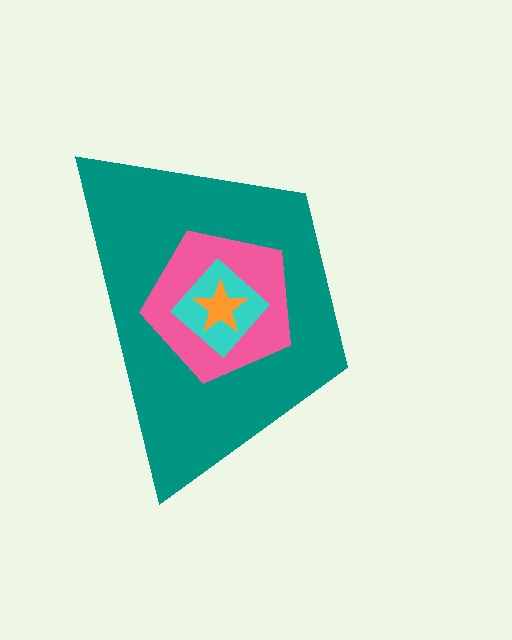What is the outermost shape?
The teal trapezoid.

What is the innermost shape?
The orange star.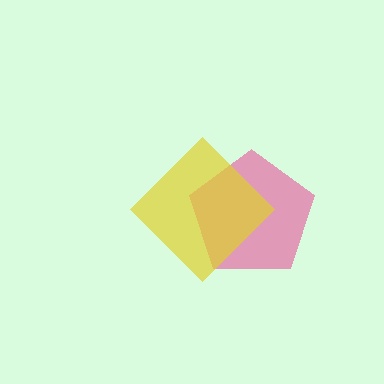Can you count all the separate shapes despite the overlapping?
Yes, there are 2 separate shapes.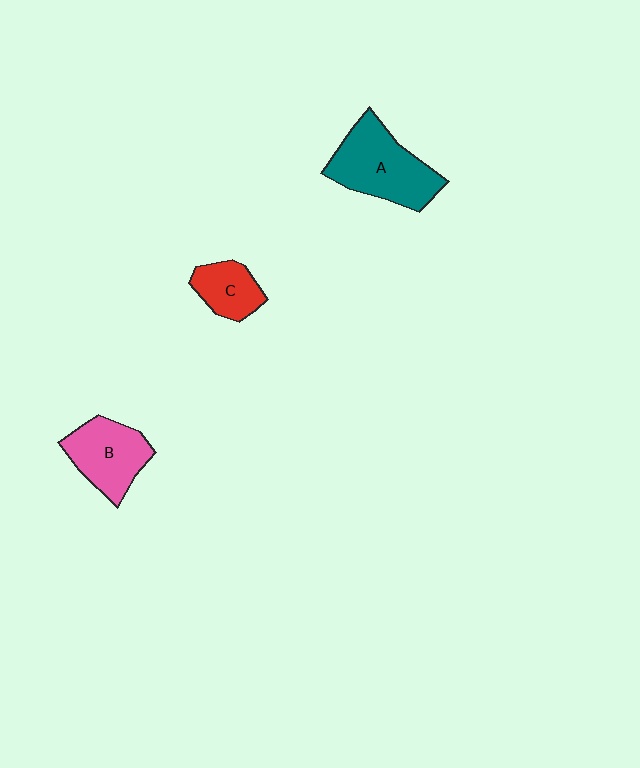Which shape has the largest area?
Shape A (teal).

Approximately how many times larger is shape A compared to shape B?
Approximately 1.3 times.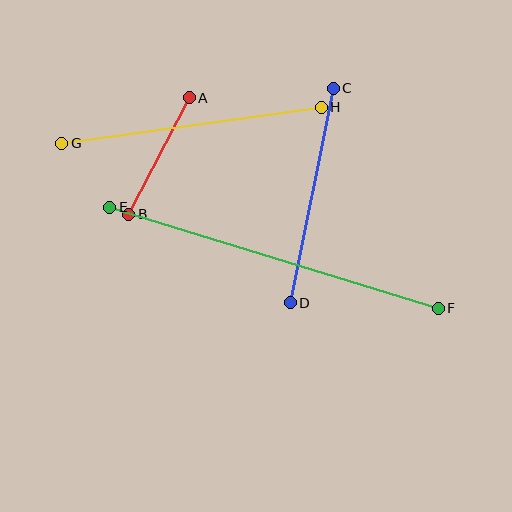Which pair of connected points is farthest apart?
Points E and F are farthest apart.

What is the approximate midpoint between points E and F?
The midpoint is at approximately (274, 258) pixels.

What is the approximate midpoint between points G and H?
The midpoint is at approximately (191, 125) pixels.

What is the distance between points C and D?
The distance is approximately 219 pixels.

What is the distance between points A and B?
The distance is approximately 131 pixels.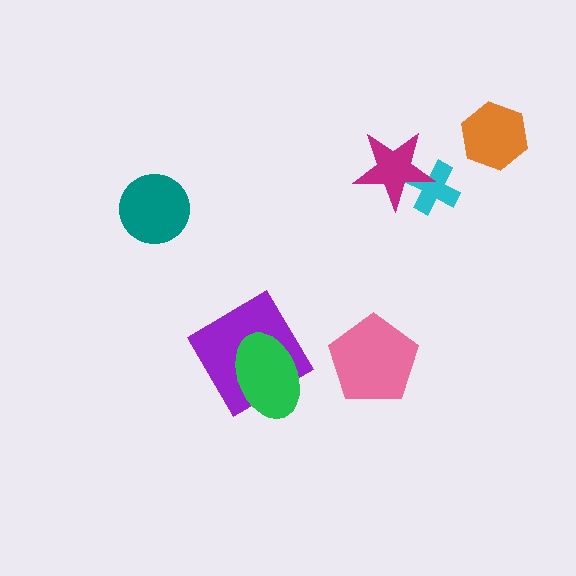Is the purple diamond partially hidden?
Yes, it is partially covered by another shape.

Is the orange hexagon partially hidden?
No, no other shape covers it.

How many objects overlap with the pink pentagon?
0 objects overlap with the pink pentagon.